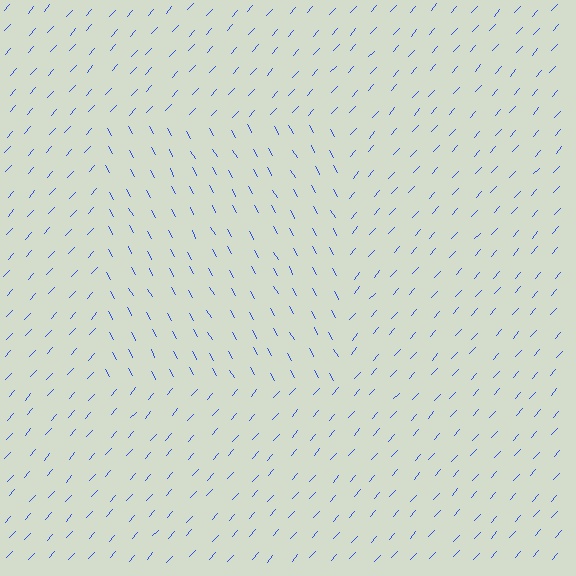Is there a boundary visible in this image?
Yes, there is a texture boundary formed by a change in line orientation.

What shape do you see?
I see a rectangle.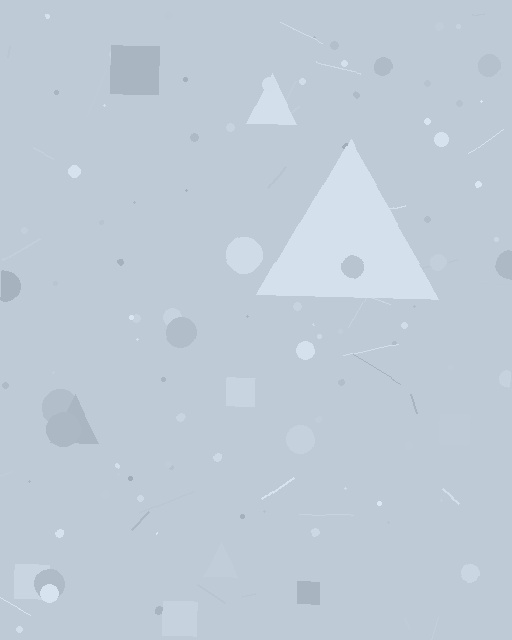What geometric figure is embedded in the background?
A triangle is embedded in the background.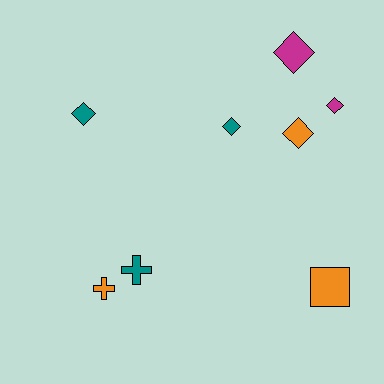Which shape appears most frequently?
Diamond, with 5 objects.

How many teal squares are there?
There are no teal squares.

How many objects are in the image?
There are 8 objects.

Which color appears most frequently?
Teal, with 3 objects.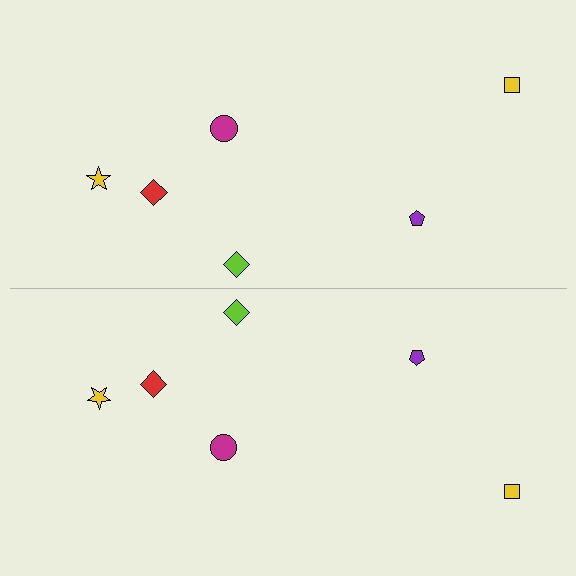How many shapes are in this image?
There are 12 shapes in this image.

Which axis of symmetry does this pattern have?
The pattern has a horizontal axis of symmetry running through the center of the image.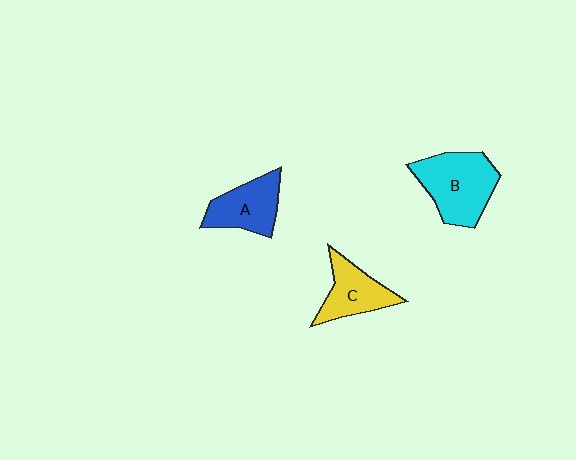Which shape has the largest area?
Shape B (cyan).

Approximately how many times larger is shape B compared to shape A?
Approximately 1.4 times.